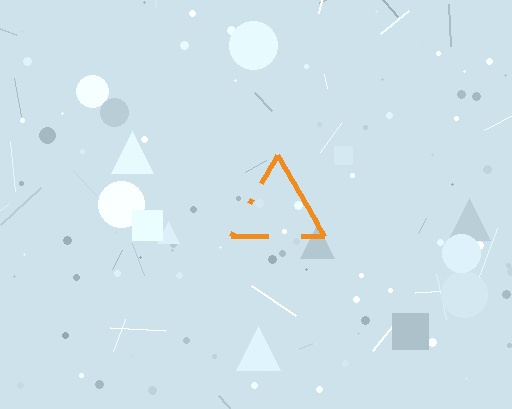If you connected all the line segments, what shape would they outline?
They would outline a triangle.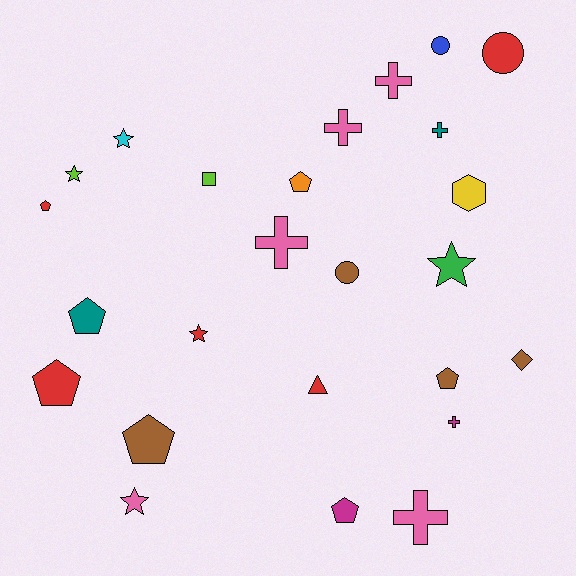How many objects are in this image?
There are 25 objects.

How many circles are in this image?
There are 3 circles.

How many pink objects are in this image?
There are 5 pink objects.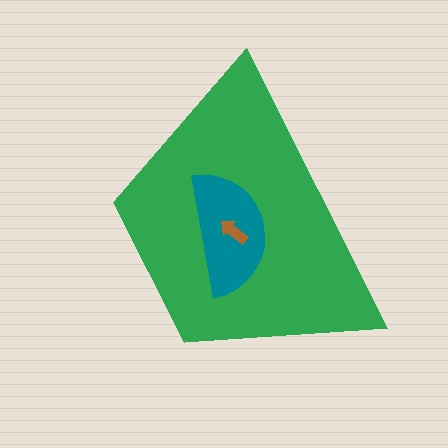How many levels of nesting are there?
3.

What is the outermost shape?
The green trapezoid.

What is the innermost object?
The brown arrow.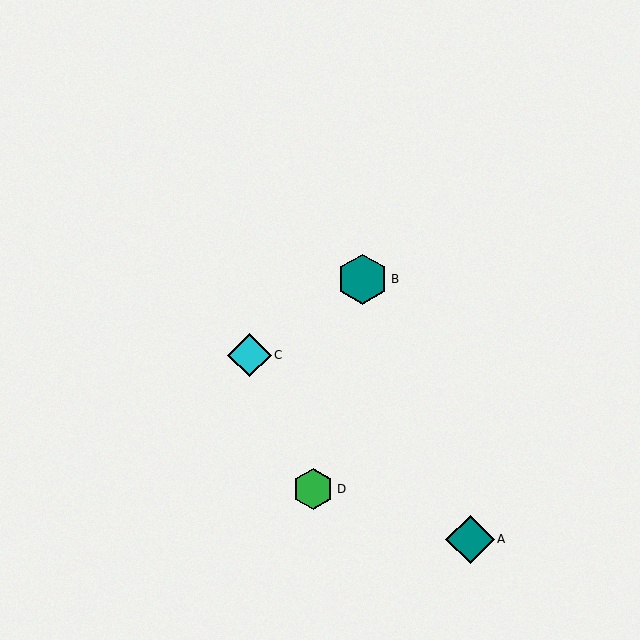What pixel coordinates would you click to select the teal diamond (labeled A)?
Click at (470, 539) to select the teal diamond A.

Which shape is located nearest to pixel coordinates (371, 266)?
The teal hexagon (labeled B) at (363, 279) is nearest to that location.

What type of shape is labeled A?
Shape A is a teal diamond.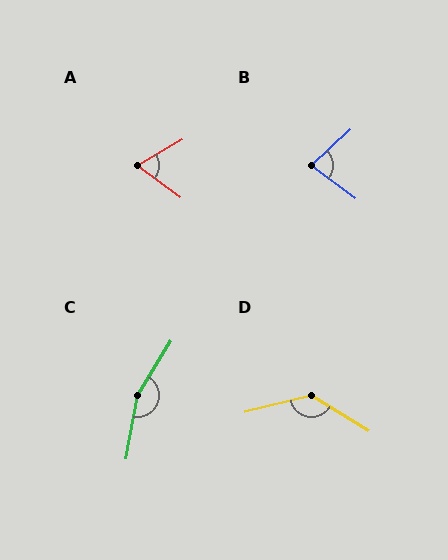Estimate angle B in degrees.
Approximately 80 degrees.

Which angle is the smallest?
A, at approximately 67 degrees.